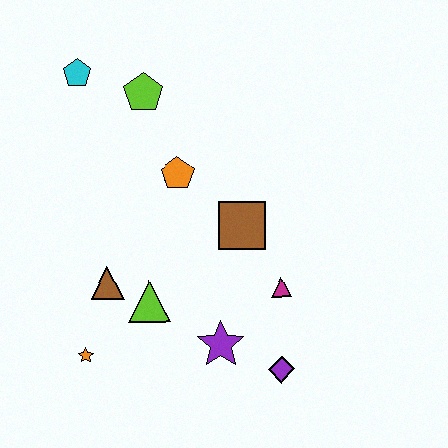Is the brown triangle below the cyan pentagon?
Yes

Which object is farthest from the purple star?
The cyan pentagon is farthest from the purple star.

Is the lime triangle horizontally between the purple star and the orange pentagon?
No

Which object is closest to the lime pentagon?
The cyan pentagon is closest to the lime pentagon.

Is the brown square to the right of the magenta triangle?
No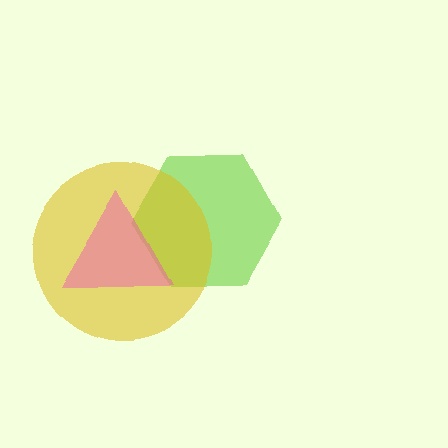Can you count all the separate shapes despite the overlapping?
Yes, there are 3 separate shapes.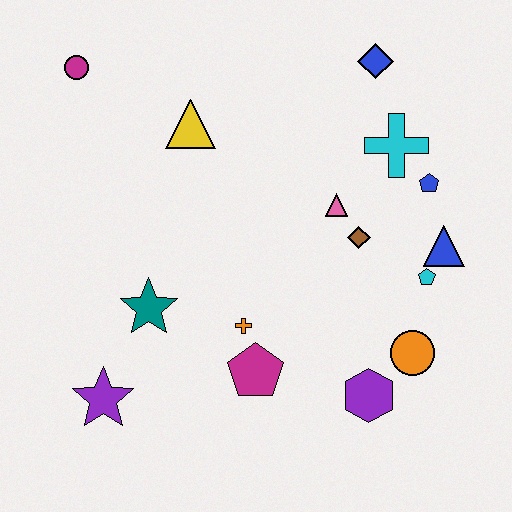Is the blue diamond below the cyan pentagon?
No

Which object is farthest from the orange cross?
The magenta circle is farthest from the orange cross.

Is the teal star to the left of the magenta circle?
No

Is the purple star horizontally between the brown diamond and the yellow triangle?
No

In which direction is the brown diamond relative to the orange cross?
The brown diamond is to the right of the orange cross.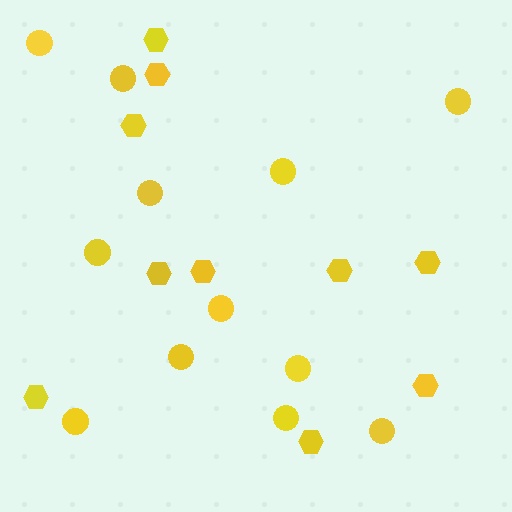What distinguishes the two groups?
There are 2 groups: one group of hexagons (10) and one group of circles (12).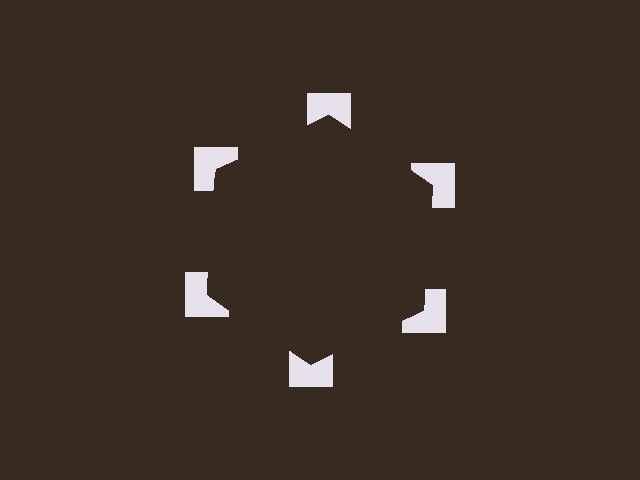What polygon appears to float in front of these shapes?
An illusory hexagon — its edges are inferred from the aligned wedge cuts in the notched squares, not physically drawn.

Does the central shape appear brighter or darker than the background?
It typically appears slightly darker than the background, even though no actual brightness change is drawn.